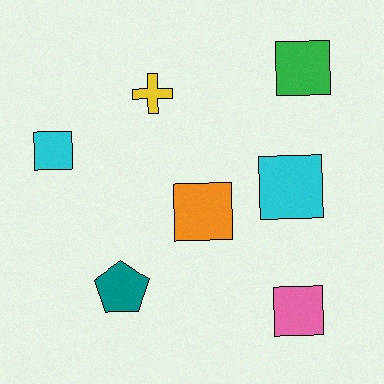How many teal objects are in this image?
There is 1 teal object.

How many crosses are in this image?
There is 1 cross.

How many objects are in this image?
There are 7 objects.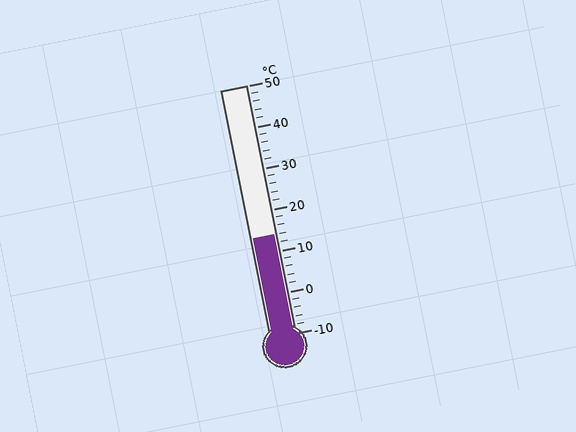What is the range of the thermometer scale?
The thermometer scale ranges from -10°C to 50°C.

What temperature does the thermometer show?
The thermometer shows approximately 14°C.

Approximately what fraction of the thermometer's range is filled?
The thermometer is filled to approximately 40% of its range.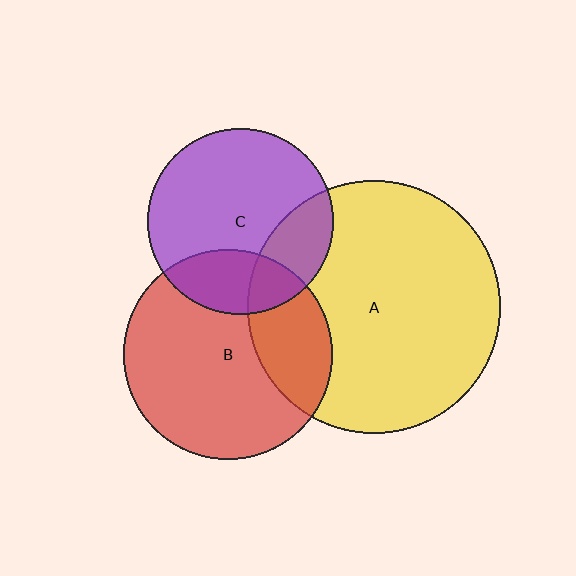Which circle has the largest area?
Circle A (yellow).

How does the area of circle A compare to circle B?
Approximately 1.5 times.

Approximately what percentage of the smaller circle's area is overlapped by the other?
Approximately 25%.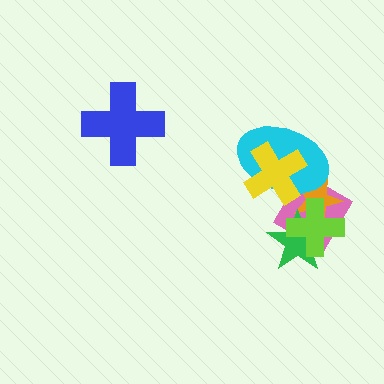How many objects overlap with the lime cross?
3 objects overlap with the lime cross.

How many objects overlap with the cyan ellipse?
3 objects overlap with the cyan ellipse.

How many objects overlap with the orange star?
5 objects overlap with the orange star.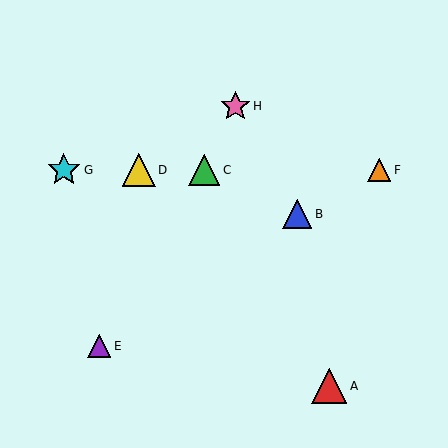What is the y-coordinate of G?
Object G is at y≈170.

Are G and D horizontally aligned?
Yes, both are at y≈170.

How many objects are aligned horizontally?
4 objects (C, D, F, G) are aligned horizontally.